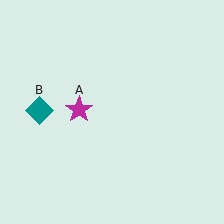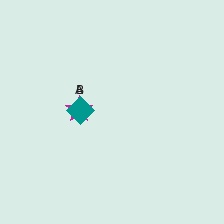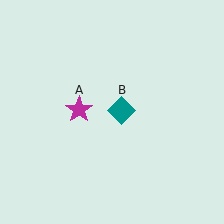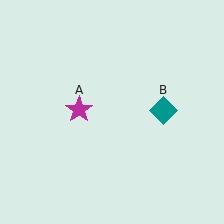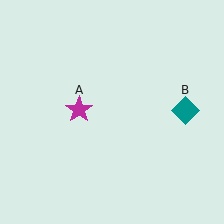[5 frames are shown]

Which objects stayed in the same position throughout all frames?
Magenta star (object A) remained stationary.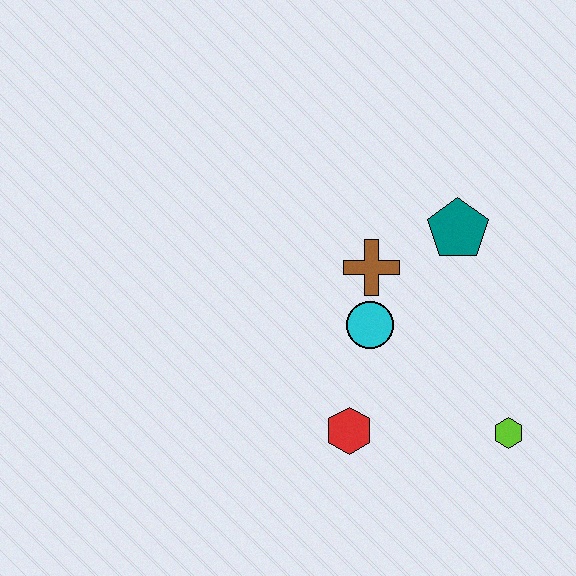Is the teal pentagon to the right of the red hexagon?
Yes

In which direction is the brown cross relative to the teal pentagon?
The brown cross is to the left of the teal pentagon.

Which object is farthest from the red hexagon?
The teal pentagon is farthest from the red hexagon.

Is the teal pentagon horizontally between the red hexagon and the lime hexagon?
Yes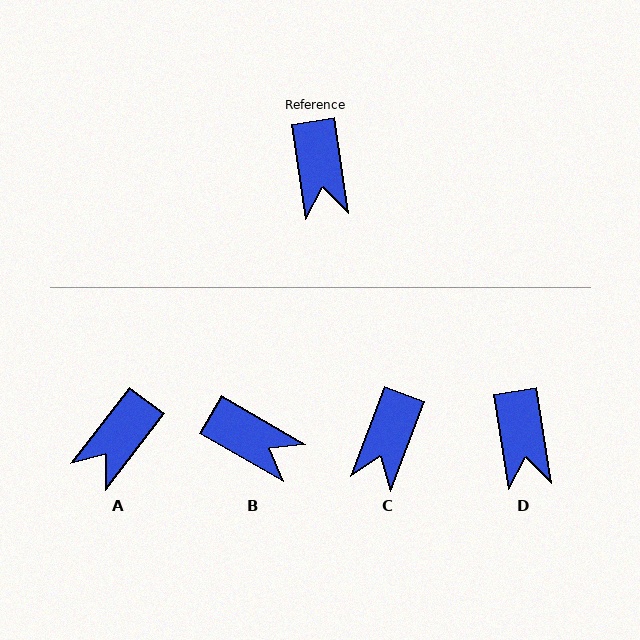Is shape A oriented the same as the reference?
No, it is off by about 46 degrees.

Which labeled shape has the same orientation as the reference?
D.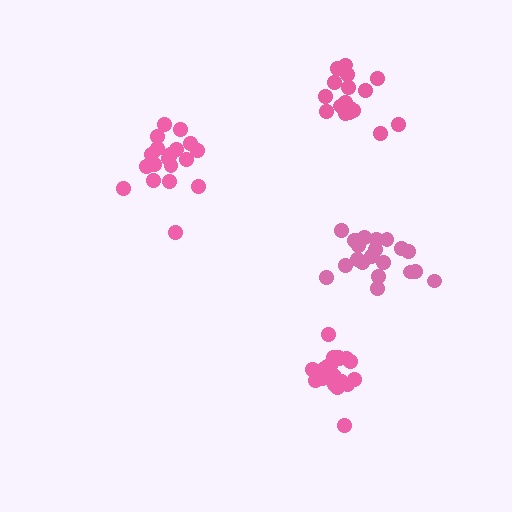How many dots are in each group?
Group 1: 18 dots, Group 2: 21 dots, Group 3: 19 dots, Group 4: 21 dots (79 total).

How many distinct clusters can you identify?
There are 4 distinct clusters.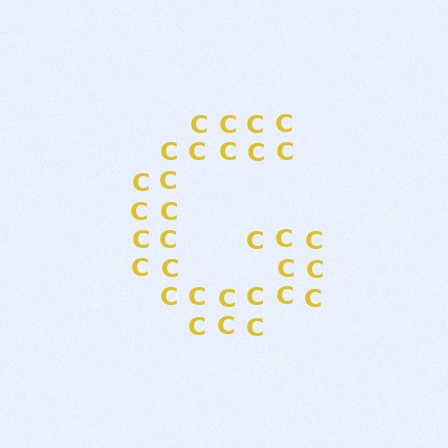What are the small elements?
The small elements are letter C's.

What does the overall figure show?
The overall figure shows the letter G.